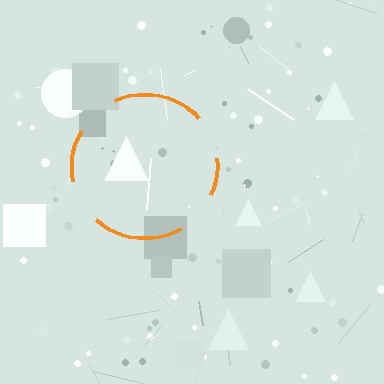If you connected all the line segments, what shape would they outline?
They would outline a circle.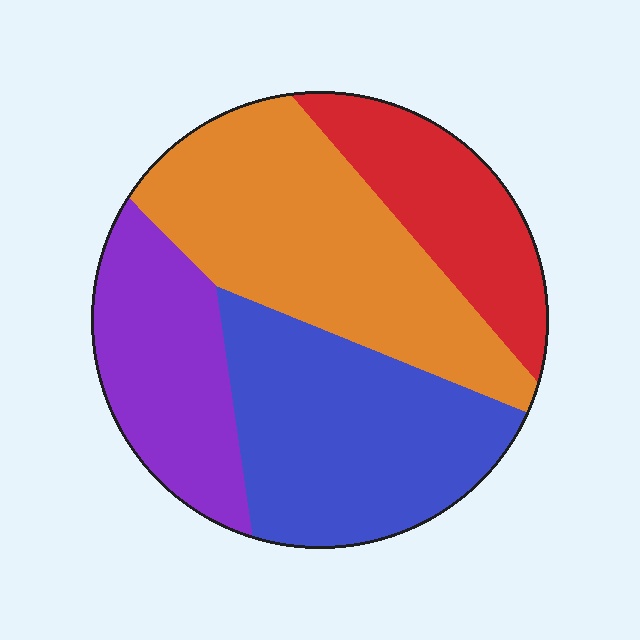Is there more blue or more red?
Blue.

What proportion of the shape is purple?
Purple covers about 20% of the shape.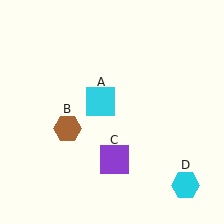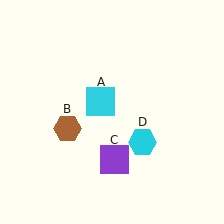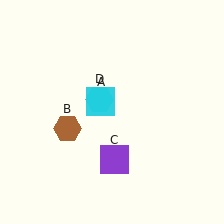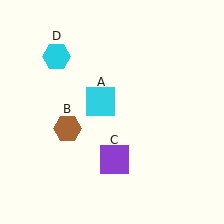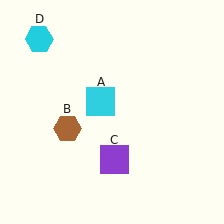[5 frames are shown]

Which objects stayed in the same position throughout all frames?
Cyan square (object A) and brown hexagon (object B) and purple square (object C) remained stationary.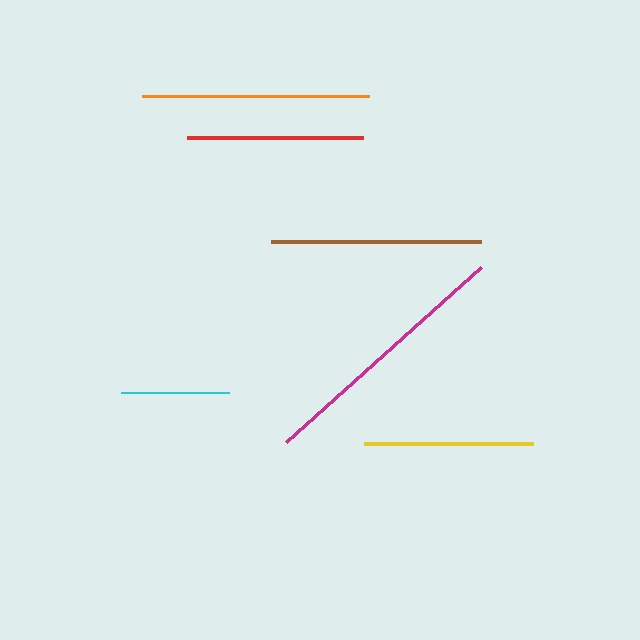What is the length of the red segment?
The red segment is approximately 175 pixels long.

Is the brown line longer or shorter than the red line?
The brown line is longer than the red line.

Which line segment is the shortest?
The cyan line is the shortest at approximately 107 pixels.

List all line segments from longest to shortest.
From longest to shortest: magenta, orange, brown, red, yellow, cyan.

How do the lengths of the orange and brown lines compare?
The orange and brown lines are approximately the same length.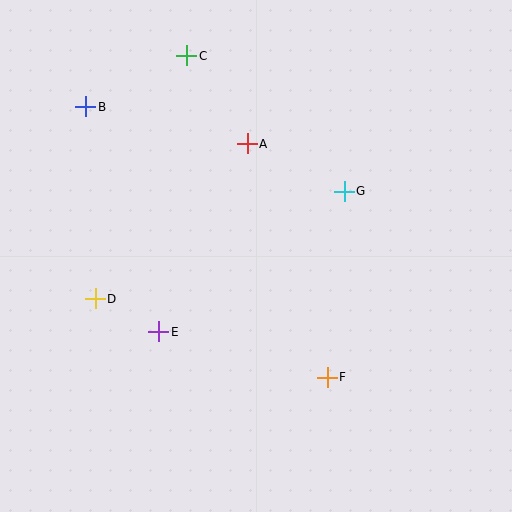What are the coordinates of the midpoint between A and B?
The midpoint between A and B is at (166, 125).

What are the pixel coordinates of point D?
Point D is at (95, 299).